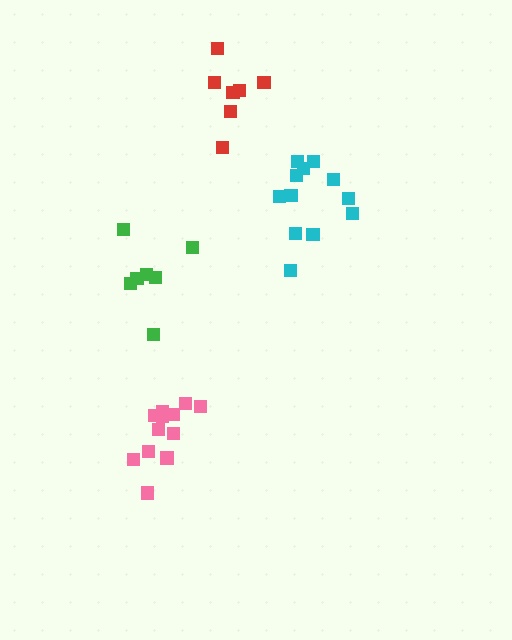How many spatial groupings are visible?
There are 4 spatial groupings.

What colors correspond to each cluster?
The clusters are colored: green, pink, red, cyan.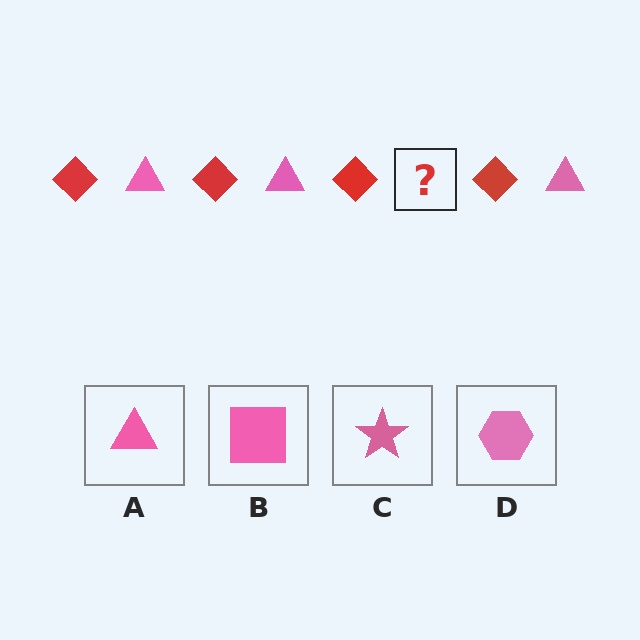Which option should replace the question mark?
Option A.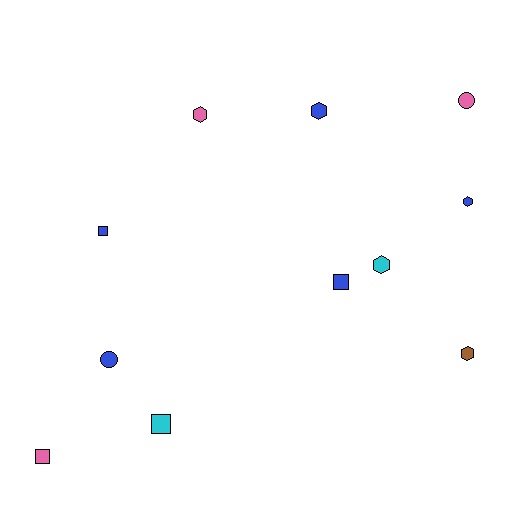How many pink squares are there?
There is 1 pink square.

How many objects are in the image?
There are 11 objects.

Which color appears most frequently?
Blue, with 5 objects.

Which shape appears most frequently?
Hexagon, with 5 objects.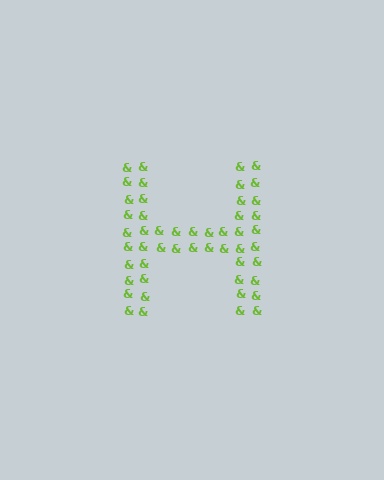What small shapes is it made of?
It is made of small ampersands.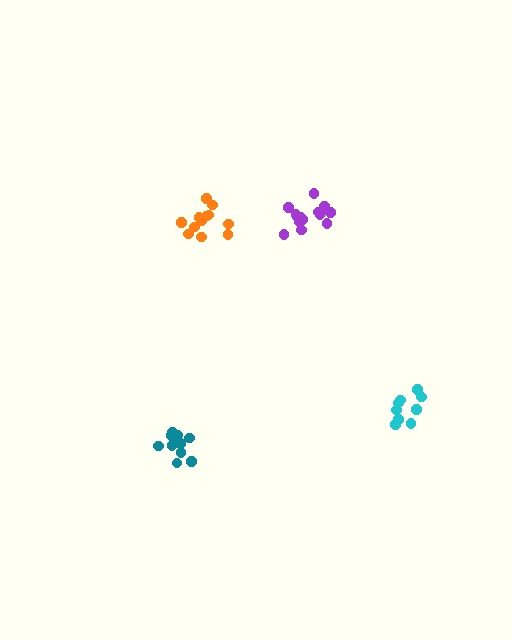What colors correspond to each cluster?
The clusters are colored: teal, purple, orange, cyan.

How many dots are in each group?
Group 1: 12 dots, Group 2: 14 dots, Group 3: 12 dots, Group 4: 9 dots (47 total).